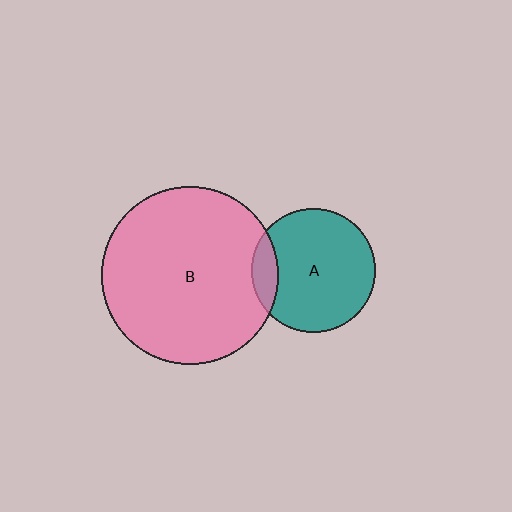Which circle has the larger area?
Circle B (pink).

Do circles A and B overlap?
Yes.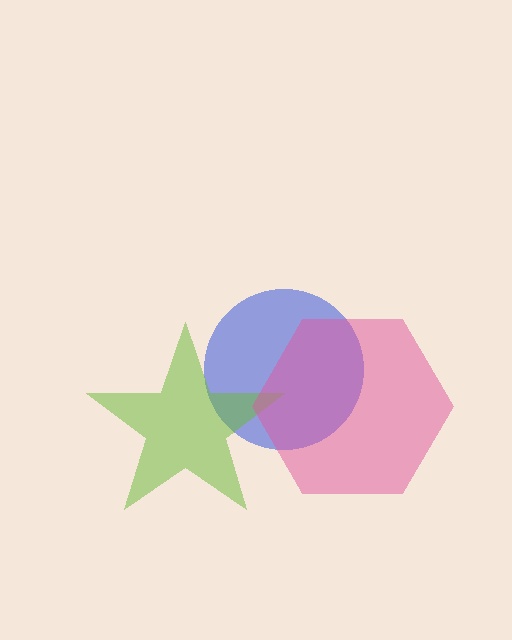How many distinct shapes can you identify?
There are 3 distinct shapes: a blue circle, a lime star, a pink hexagon.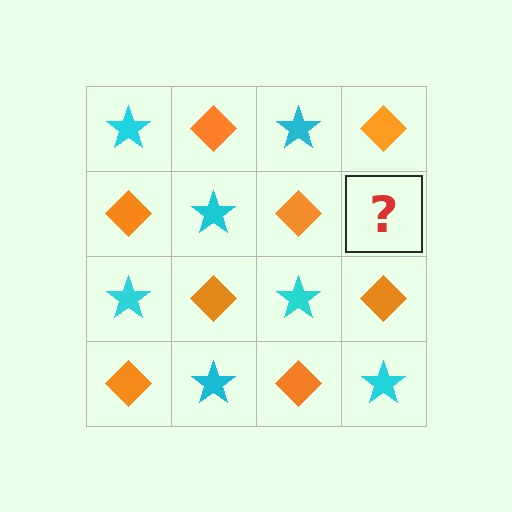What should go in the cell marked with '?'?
The missing cell should contain a cyan star.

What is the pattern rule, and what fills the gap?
The rule is that it alternates cyan star and orange diamond in a checkerboard pattern. The gap should be filled with a cyan star.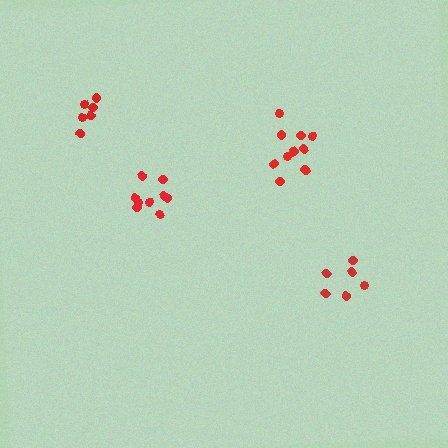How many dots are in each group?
Group 1: 6 dots, Group 2: 9 dots, Group 3: 6 dots, Group 4: 10 dots (31 total).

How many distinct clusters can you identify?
There are 4 distinct clusters.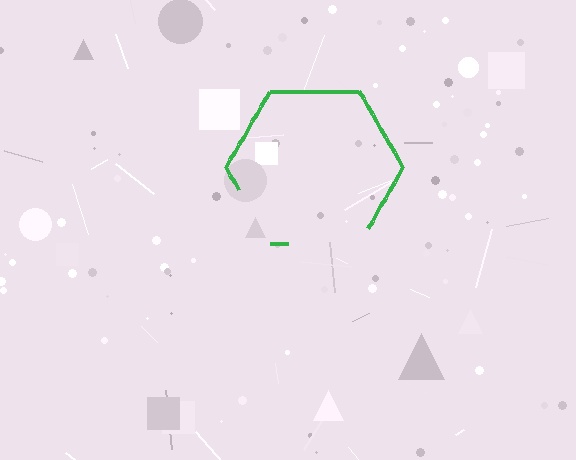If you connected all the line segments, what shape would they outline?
They would outline a hexagon.